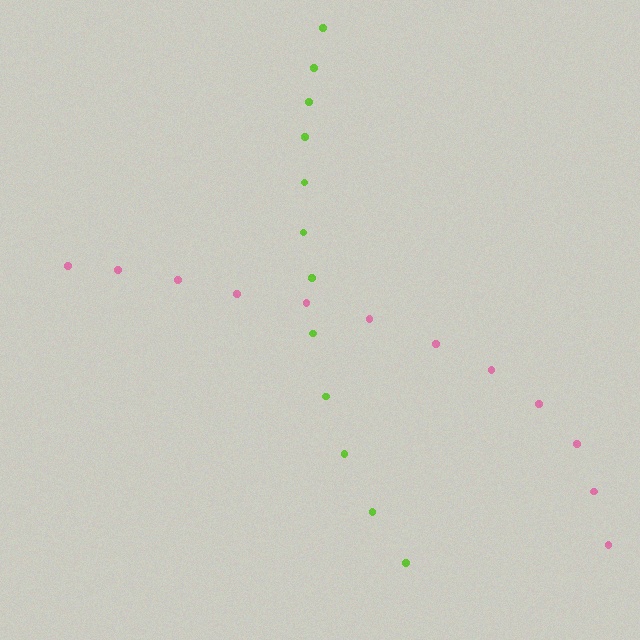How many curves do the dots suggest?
There are 2 distinct paths.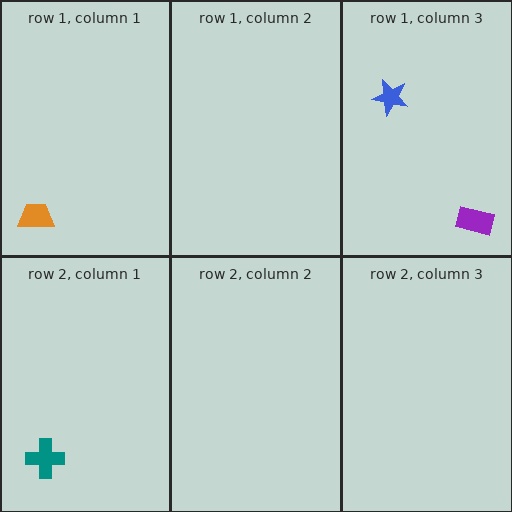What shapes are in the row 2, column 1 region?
The teal cross.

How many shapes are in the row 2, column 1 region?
1.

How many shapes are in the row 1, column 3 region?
2.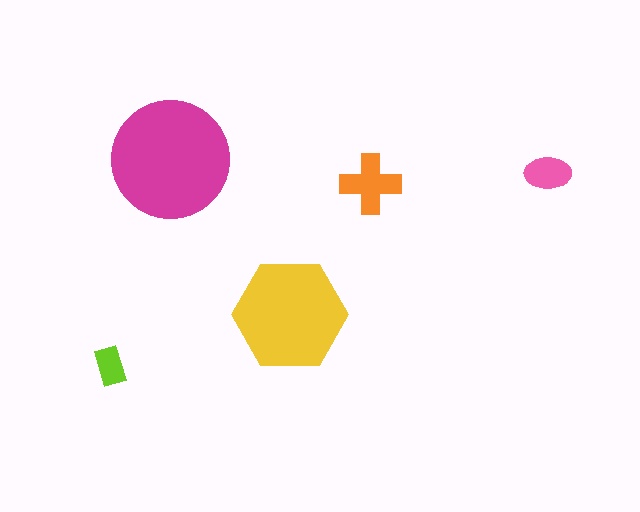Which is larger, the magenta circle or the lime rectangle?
The magenta circle.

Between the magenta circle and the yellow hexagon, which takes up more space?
The magenta circle.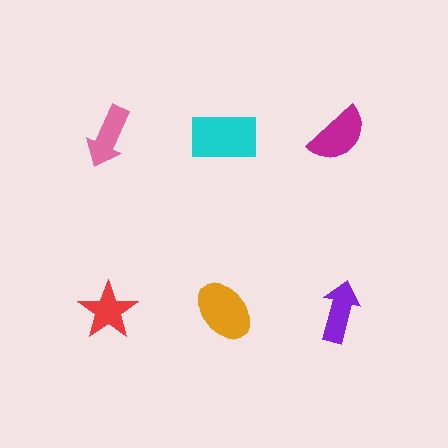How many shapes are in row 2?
3 shapes.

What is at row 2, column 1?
A red star.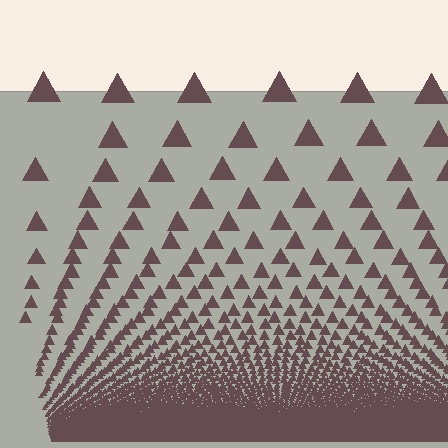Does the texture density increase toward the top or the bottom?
Density increases toward the bottom.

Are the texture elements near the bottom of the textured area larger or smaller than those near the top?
Smaller. The gradient is inverted — elements near the bottom are smaller and denser.